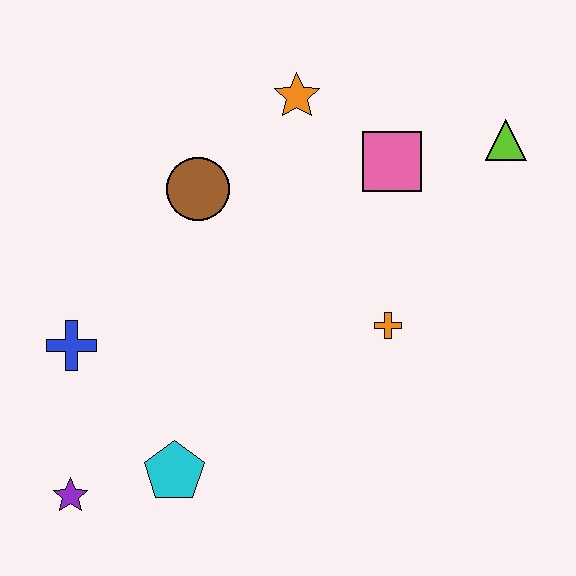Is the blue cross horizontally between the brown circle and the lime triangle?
No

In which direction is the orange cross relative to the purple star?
The orange cross is to the right of the purple star.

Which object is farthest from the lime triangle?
The purple star is farthest from the lime triangle.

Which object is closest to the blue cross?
The purple star is closest to the blue cross.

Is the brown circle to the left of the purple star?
No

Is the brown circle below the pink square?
Yes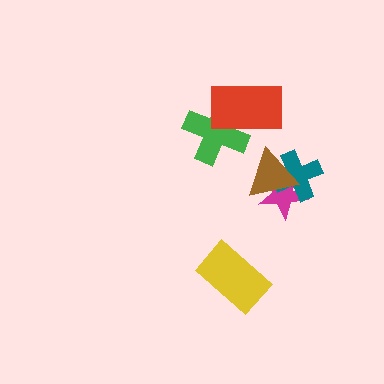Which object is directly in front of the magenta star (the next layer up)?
The teal cross is directly in front of the magenta star.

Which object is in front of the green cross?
The red rectangle is in front of the green cross.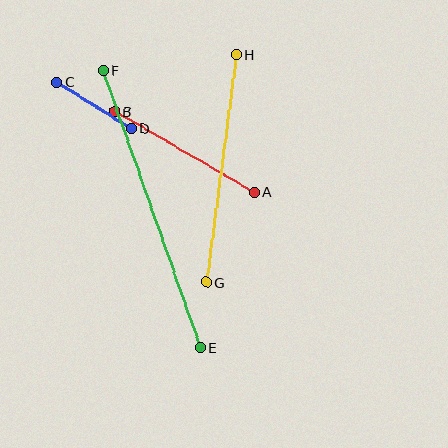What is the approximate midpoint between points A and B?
The midpoint is at approximately (184, 152) pixels.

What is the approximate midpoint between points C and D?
The midpoint is at approximately (94, 105) pixels.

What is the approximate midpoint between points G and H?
The midpoint is at approximately (222, 168) pixels.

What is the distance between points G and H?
The distance is approximately 230 pixels.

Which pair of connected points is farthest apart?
Points E and F are farthest apart.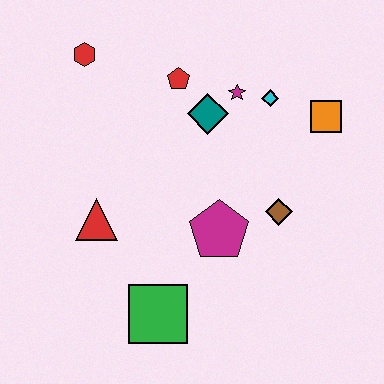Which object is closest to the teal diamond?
The magenta star is closest to the teal diamond.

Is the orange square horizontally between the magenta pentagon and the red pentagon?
No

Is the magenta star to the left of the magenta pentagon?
No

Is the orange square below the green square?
No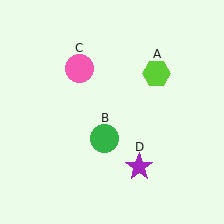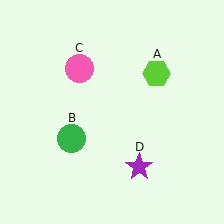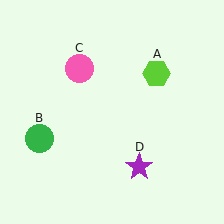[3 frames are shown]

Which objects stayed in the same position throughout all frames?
Lime hexagon (object A) and pink circle (object C) and purple star (object D) remained stationary.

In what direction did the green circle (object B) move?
The green circle (object B) moved left.